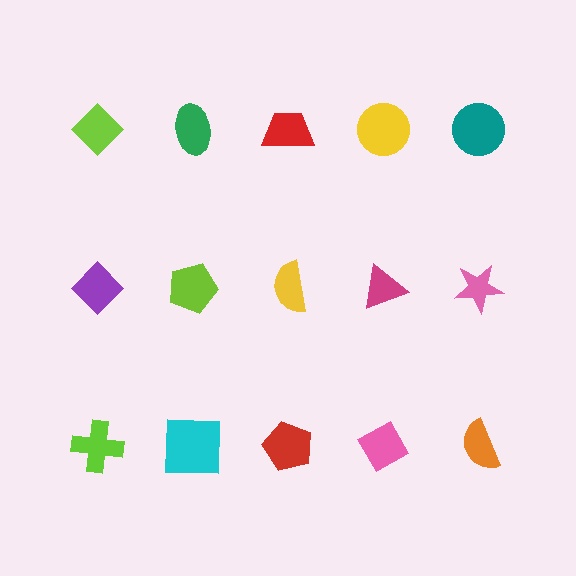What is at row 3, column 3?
A red pentagon.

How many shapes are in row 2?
5 shapes.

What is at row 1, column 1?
A lime diamond.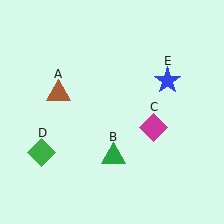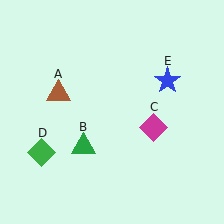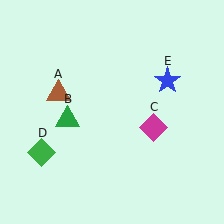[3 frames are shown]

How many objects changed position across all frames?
1 object changed position: green triangle (object B).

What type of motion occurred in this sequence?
The green triangle (object B) rotated clockwise around the center of the scene.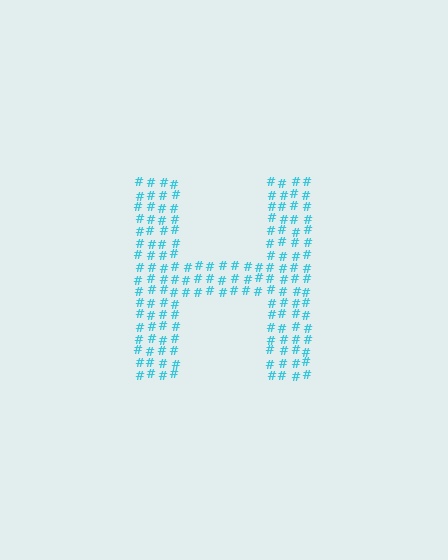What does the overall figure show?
The overall figure shows the letter H.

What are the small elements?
The small elements are hash symbols.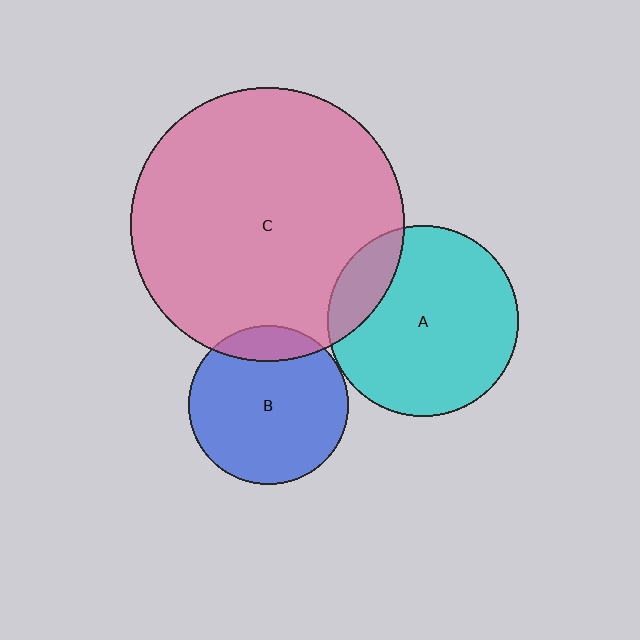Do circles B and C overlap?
Yes.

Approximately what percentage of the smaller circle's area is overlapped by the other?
Approximately 15%.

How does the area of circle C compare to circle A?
Approximately 2.1 times.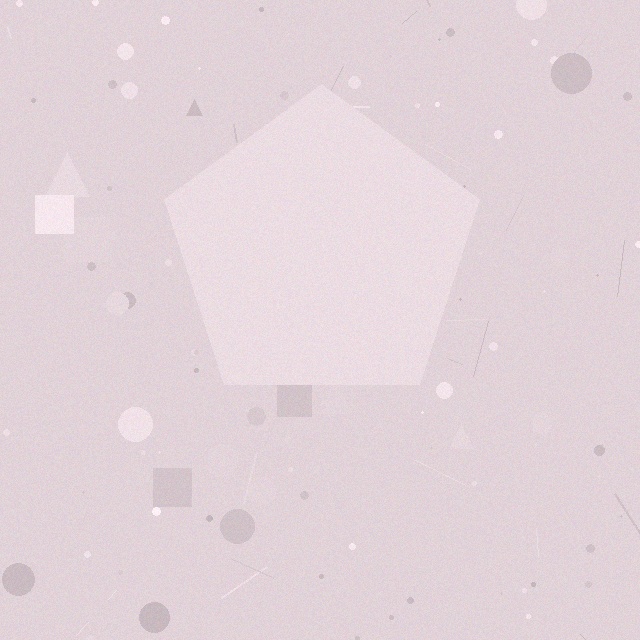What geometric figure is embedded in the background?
A pentagon is embedded in the background.